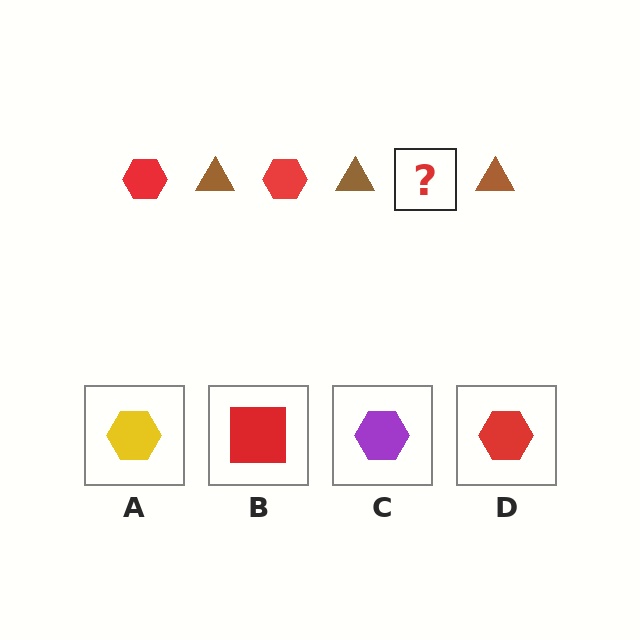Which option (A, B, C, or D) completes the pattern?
D.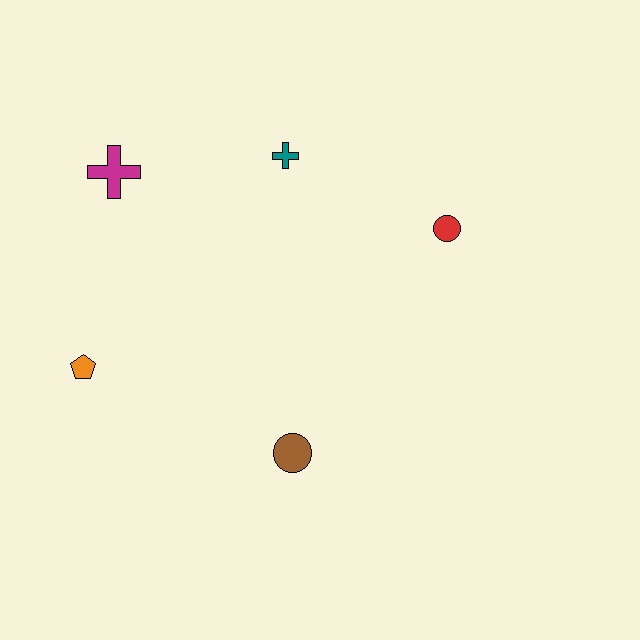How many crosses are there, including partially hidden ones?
There are 2 crosses.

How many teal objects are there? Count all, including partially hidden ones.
There is 1 teal object.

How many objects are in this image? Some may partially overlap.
There are 5 objects.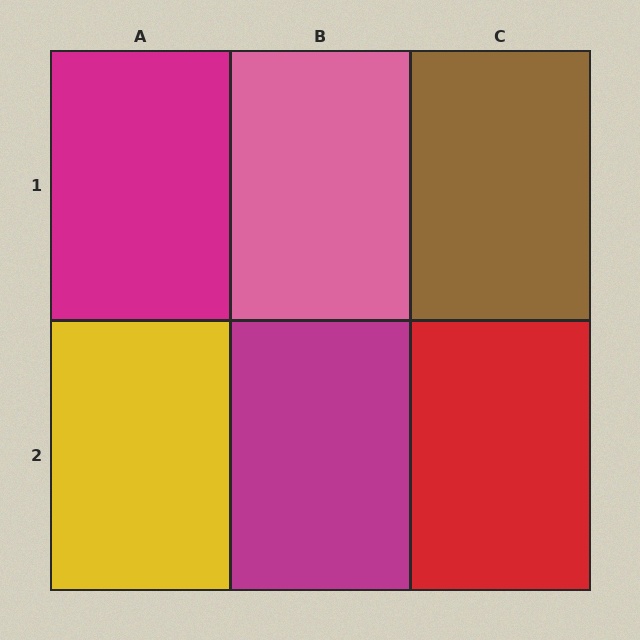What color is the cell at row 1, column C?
Brown.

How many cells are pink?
1 cell is pink.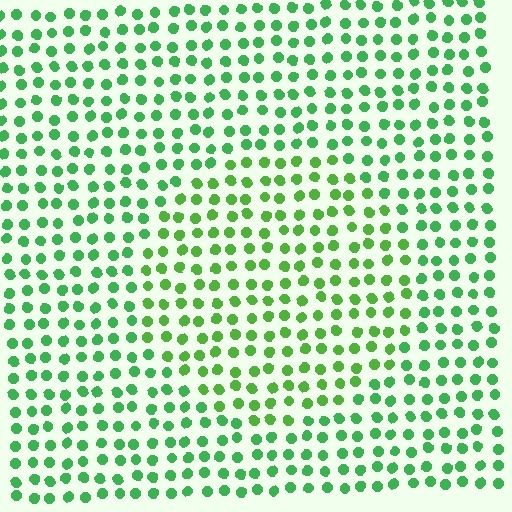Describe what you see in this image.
The image is filled with small green elements in a uniform arrangement. A circle-shaped region is visible where the elements are tinted to a slightly different hue, forming a subtle color boundary.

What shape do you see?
I see a circle.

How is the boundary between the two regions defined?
The boundary is defined purely by a slight shift in hue (about 22 degrees). Spacing, size, and orientation are identical on both sides.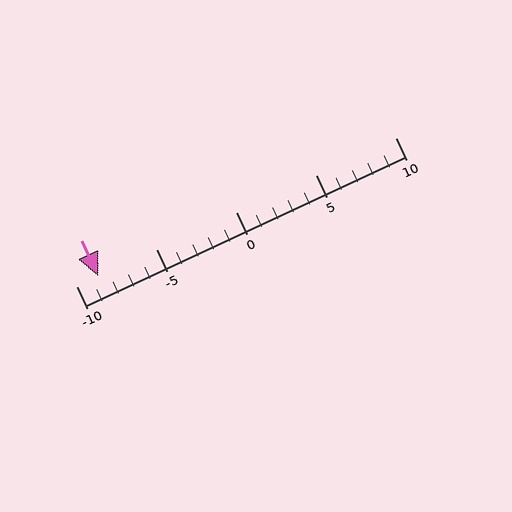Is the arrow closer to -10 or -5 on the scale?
The arrow is closer to -10.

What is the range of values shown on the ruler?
The ruler shows values from -10 to 10.